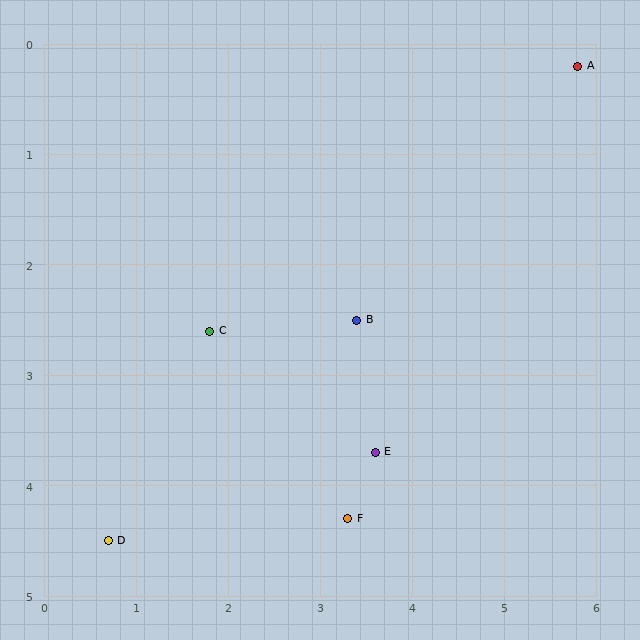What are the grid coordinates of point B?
Point B is at approximately (3.4, 2.5).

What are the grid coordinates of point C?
Point C is at approximately (1.8, 2.6).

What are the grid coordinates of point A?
Point A is at approximately (5.8, 0.2).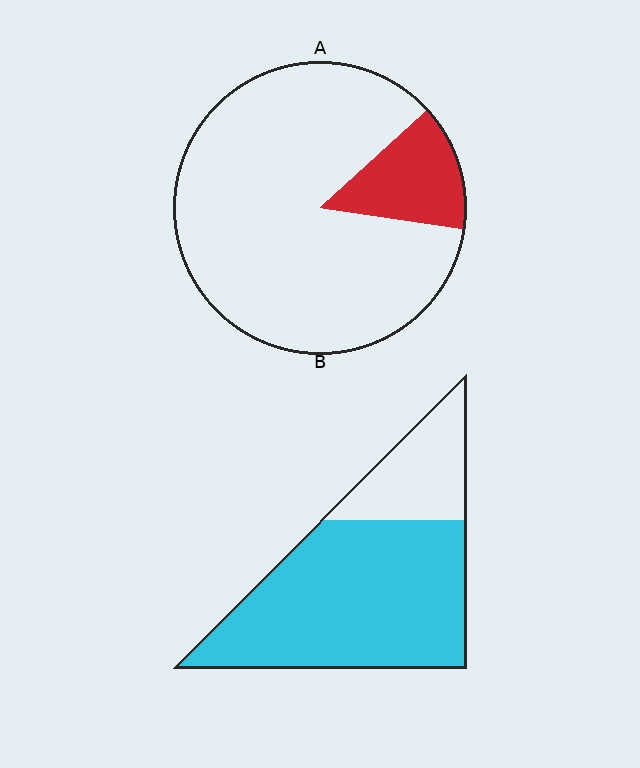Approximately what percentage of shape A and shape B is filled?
A is approximately 15% and B is approximately 75%.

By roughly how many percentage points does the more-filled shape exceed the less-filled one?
By roughly 60 percentage points (B over A).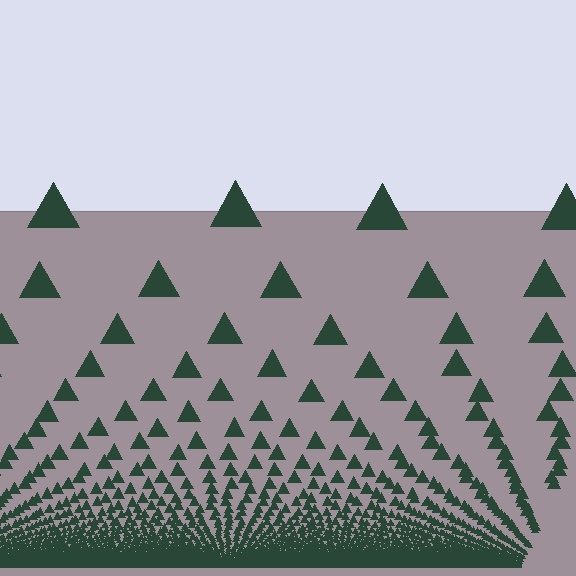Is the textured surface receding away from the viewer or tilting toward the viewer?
The surface appears to tilt toward the viewer. Texture elements get larger and sparser toward the top.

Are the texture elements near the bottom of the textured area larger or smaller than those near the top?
Smaller. The gradient is inverted — elements near the bottom are smaller and denser.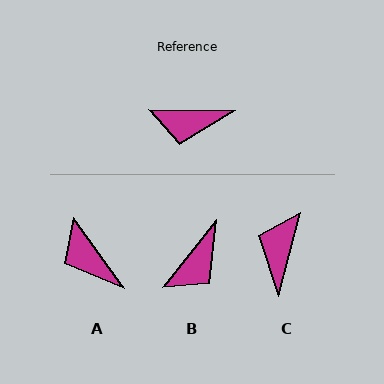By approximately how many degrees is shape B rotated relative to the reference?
Approximately 53 degrees counter-clockwise.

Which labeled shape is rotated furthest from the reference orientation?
C, about 104 degrees away.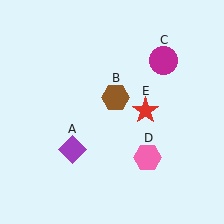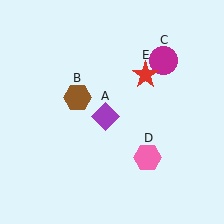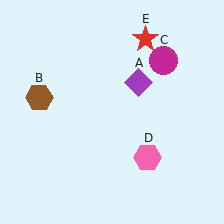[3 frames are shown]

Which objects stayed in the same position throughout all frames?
Magenta circle (object C) and pink hexagon (object D) remained stationary.